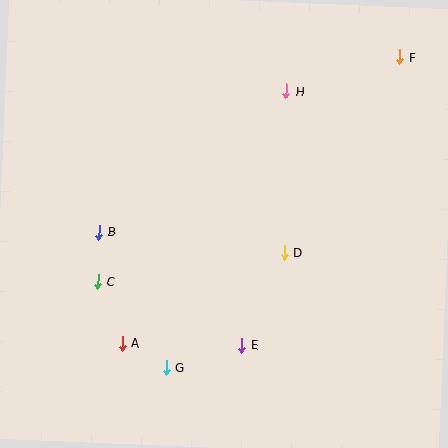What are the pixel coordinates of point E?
Point E is at (242, 345).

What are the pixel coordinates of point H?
Point H is at (286, 91).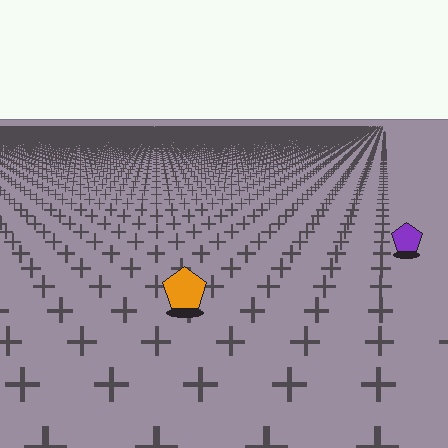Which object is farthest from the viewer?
The purple pentagon is farthest from the viewer. It appears smaller and the ground texture around it is denser.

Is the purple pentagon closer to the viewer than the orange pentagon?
No. The orange pentagon is closer — you can tell from the texture gradient: the ground texture is coarser near it.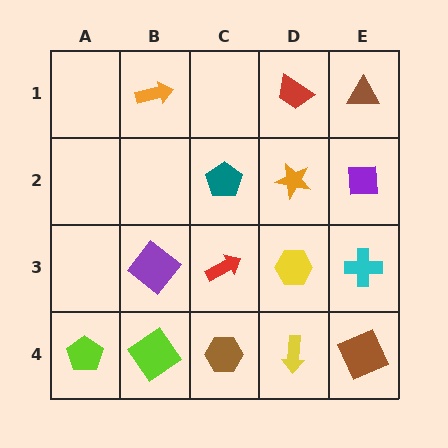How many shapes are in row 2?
3 shapes.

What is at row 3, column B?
A purple diamond.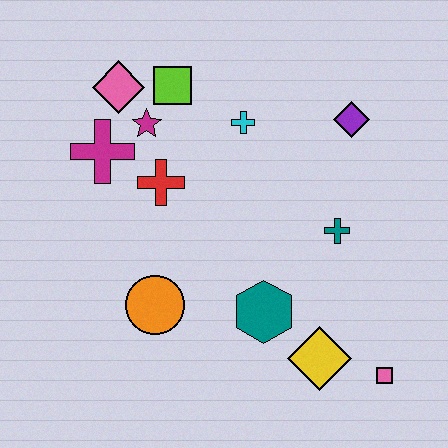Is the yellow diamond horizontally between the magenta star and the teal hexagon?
No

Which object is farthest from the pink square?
The pink diamond is farthest from the pink square.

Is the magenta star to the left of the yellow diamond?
Yes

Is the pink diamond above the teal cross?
Yes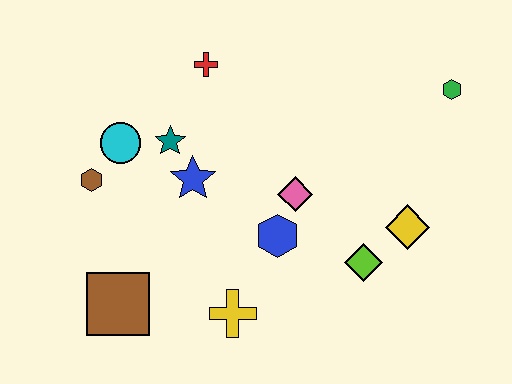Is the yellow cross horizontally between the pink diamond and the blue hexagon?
No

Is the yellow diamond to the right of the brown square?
Yes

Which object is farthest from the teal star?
The green hexagon is farthest from the teal star.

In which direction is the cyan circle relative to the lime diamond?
The cyan circle is to the left of the lime diamond.